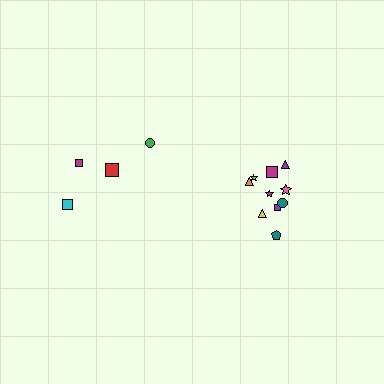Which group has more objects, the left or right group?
The right group.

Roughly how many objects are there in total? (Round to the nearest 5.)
Roughly 15 objects in total.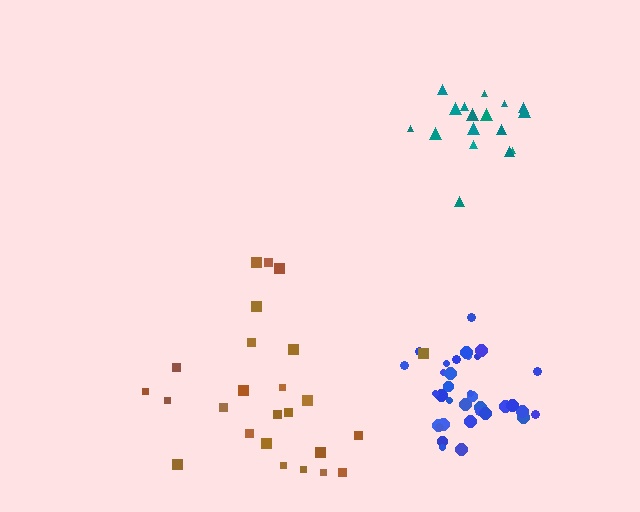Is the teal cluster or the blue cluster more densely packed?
Blue.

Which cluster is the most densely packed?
Blue.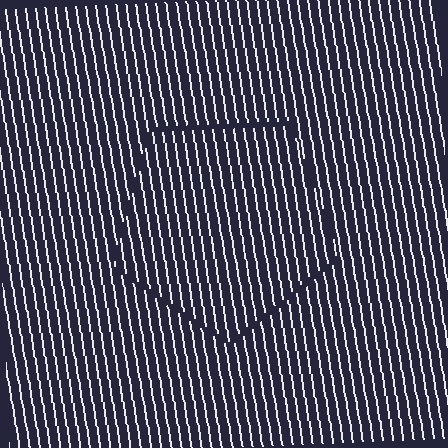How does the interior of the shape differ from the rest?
The interior of the shape contains the same grating, shifted by half a period — the contour is defined by the phase discontinuity where line-ends from the inner and outer gratings abut.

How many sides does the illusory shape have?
5 sides — the line-ends trace a pentagon.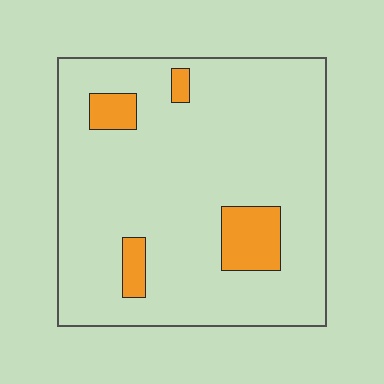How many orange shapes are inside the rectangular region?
4.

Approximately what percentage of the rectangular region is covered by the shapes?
Approximately 10%.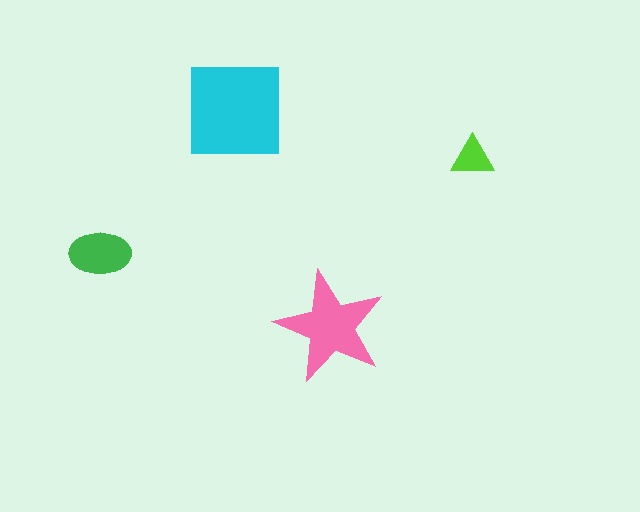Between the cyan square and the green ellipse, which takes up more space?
The cyan square.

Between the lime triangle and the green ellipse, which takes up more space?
The green ellipse.